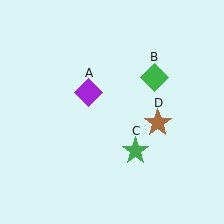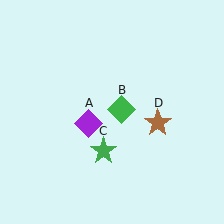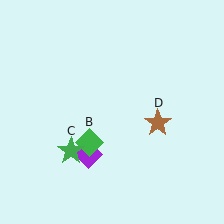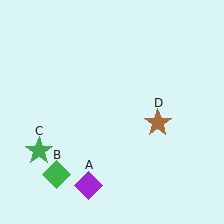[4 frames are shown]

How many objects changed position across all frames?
3 objects changed position: purple diamond (object A), green diamond (object B), green star (object C).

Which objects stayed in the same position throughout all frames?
Brown star (object D) remained stationary.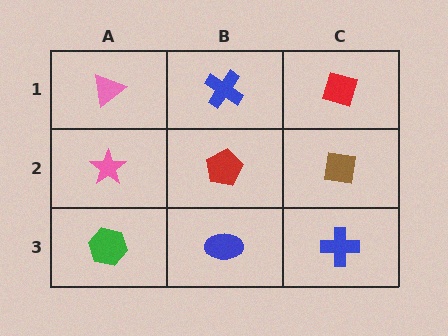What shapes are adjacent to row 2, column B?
A blue cross (row 1, column B), a blue ellipse (row 3, column B), a pink star (row 2, column A), a brown square (row 2, column C).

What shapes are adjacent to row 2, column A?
A pink triangle (row 1, column A), a green hexagon (row 3, column A), a red pentagon (row 2, column B).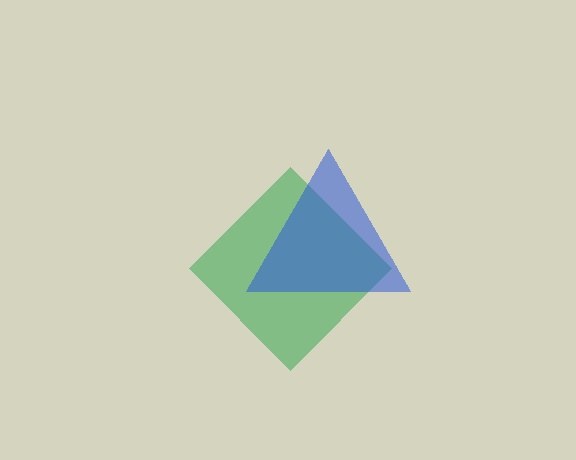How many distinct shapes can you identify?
There are 2 distinct shapes: a green diamond, a blue triangle.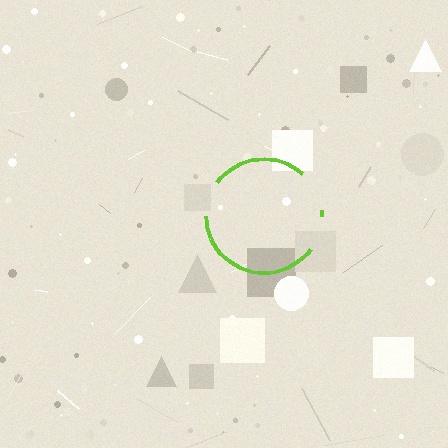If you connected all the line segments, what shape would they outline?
They would outline a circle.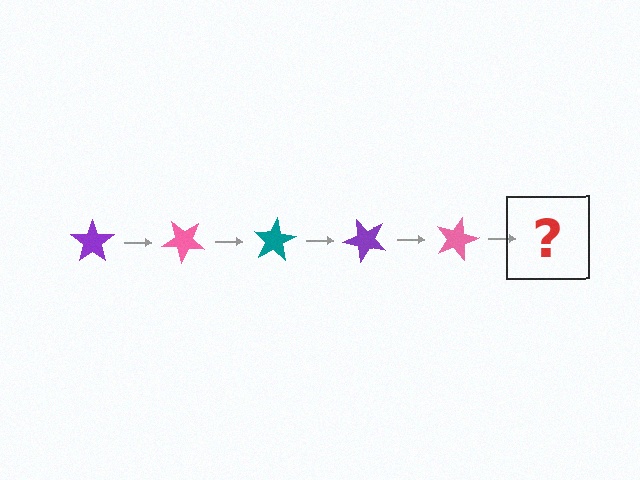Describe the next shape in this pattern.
It should be a teal star, rotated 200 degrees from the start.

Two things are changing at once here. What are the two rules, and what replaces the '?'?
The two rules are that it rotates 40 degrees each step and the color cycles through purple, pink, and teal. The '?' should be a teal star, rotated 200 degrees from the start.